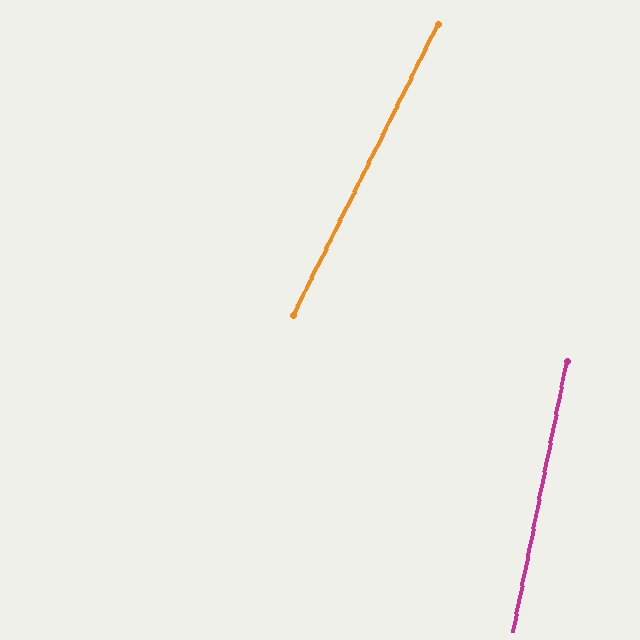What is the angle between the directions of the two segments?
Approximately 15 degrees.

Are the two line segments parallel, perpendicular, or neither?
Neither parallel nor perpendicular — they differ by about 15°.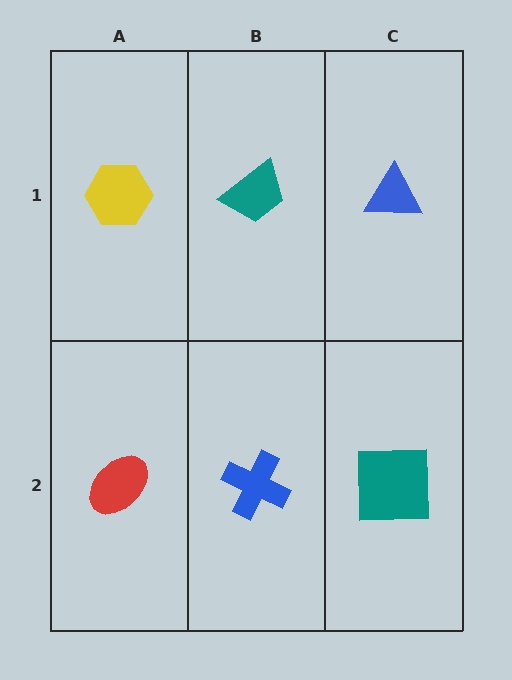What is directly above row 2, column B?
A teal trapezoid.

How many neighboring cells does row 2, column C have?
2.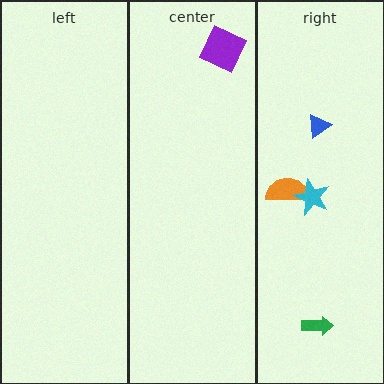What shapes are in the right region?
The green arrow, the orange semicircle, the blue triangle, the cyan star.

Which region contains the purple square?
The center region.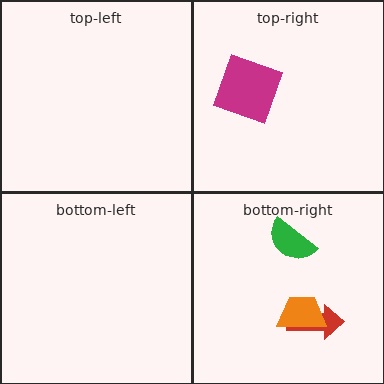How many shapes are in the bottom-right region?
3.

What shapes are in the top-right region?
The magenta square.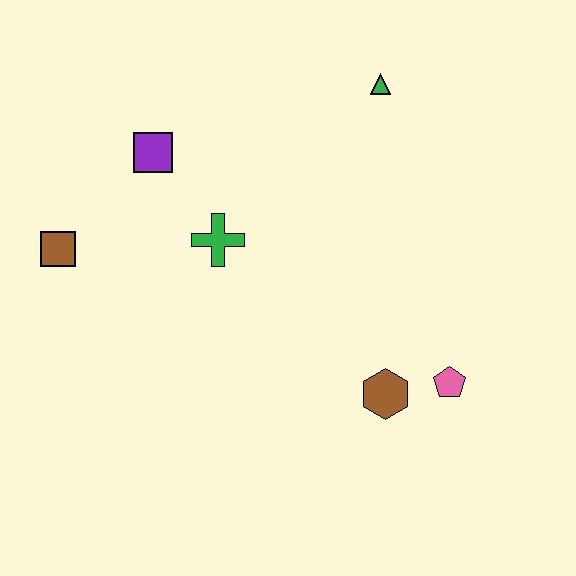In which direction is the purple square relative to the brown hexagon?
The purple square is above the brown hexagon.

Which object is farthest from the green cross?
The pink pentagon is farthest from the green cross.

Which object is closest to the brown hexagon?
The pink pentagon is closest to the brown hexagon.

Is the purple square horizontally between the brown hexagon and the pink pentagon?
No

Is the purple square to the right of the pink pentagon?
No